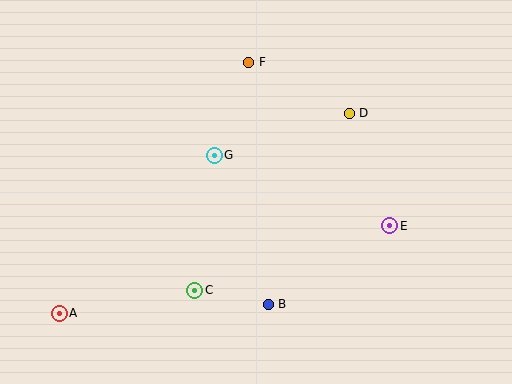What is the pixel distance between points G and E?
The distance between G and E is 189 pixels.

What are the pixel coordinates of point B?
Point B is at (268, 304).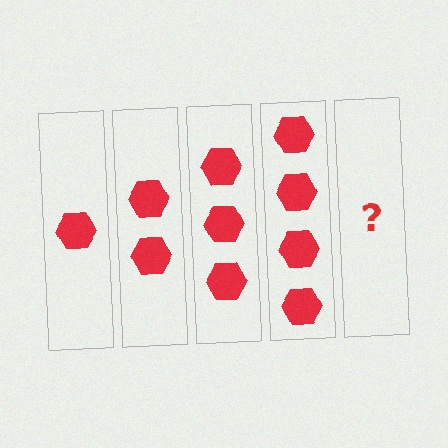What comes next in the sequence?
The next element should be 5 hexagons.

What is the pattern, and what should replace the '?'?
The pattern is that each step adds one more hexagon. The '?' should be 5 hexagons.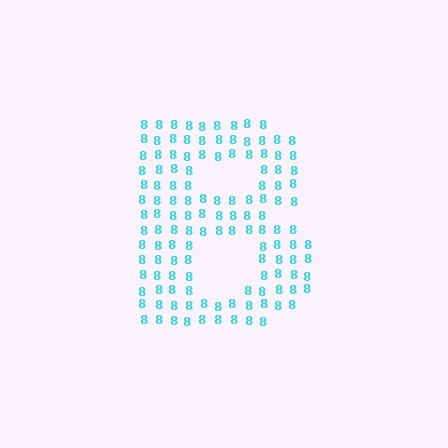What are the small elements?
The small elements are digit 8's.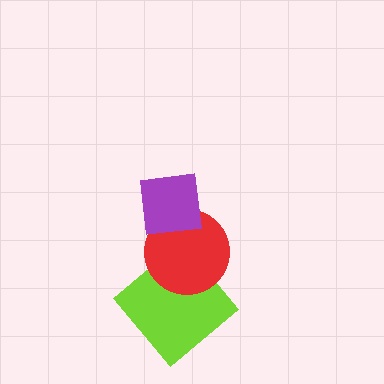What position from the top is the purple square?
The purple square is 1st from the top.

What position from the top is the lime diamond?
The lime diamond is 3rd from the top.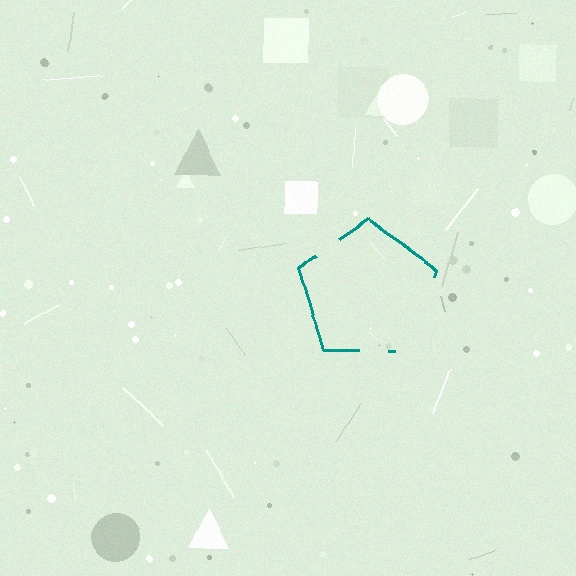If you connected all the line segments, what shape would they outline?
They would outline a pentagon.